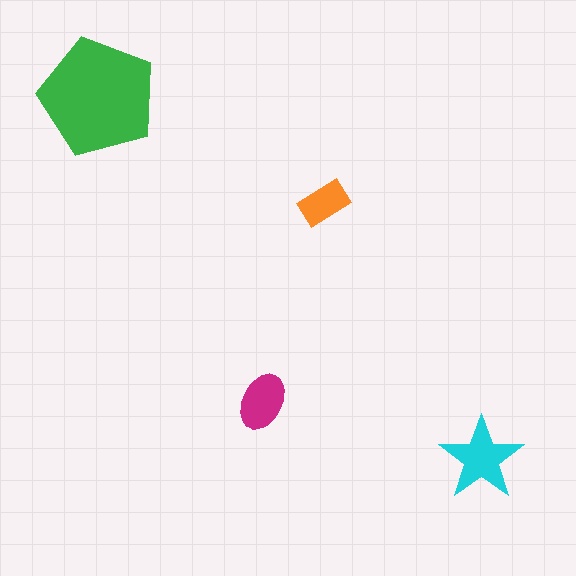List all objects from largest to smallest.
The green pentagon, the cyan star, the magenta ellipse, the orange rectangle.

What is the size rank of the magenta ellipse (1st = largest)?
3rd.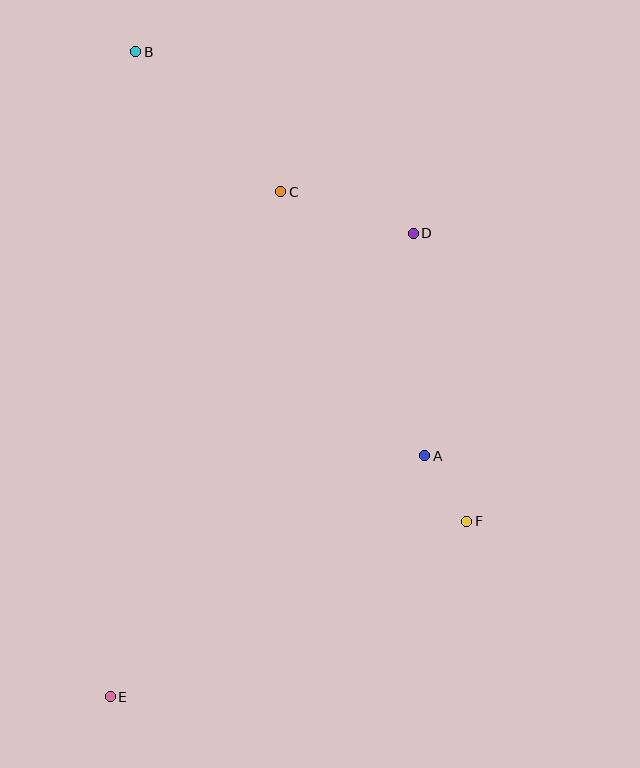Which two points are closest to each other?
Points A and F are closest to each other.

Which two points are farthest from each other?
Points B and E are farthest from each other.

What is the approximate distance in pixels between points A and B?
The distance between A and B is approximately 497 pixels.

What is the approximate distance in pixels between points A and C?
The distance between A and C is approximately 300 pixels.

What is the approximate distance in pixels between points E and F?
The distance between E and F is approximately 397 pixels.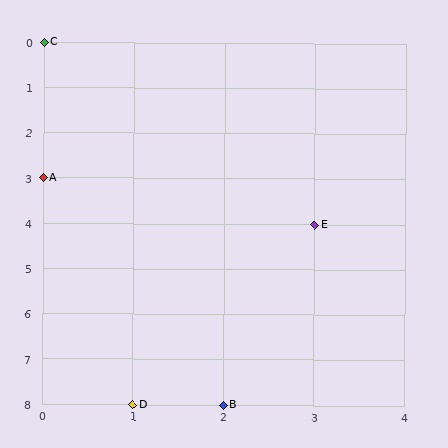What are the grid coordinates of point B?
Point B is at grid coordinates (2, 8).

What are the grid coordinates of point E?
Point E is at grid coordinates (3, 4).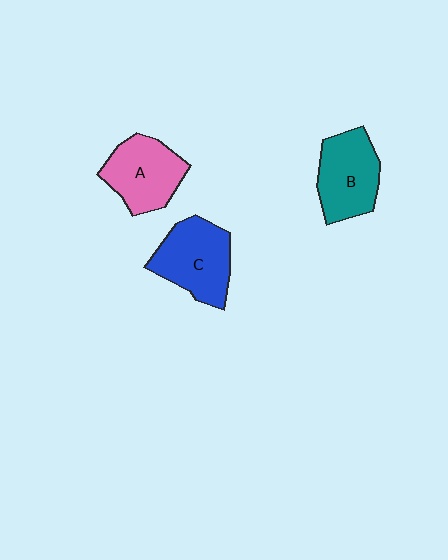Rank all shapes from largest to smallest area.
From largest to smallest: C (blue), B (teal), A (pink).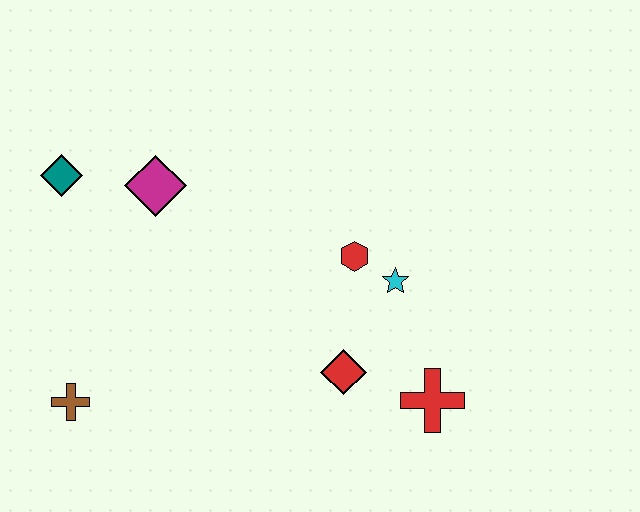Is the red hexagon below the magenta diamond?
Yes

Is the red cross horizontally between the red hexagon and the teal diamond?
No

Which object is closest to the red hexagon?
The cyan star is closest to the red hexagon.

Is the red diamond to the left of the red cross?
Yes